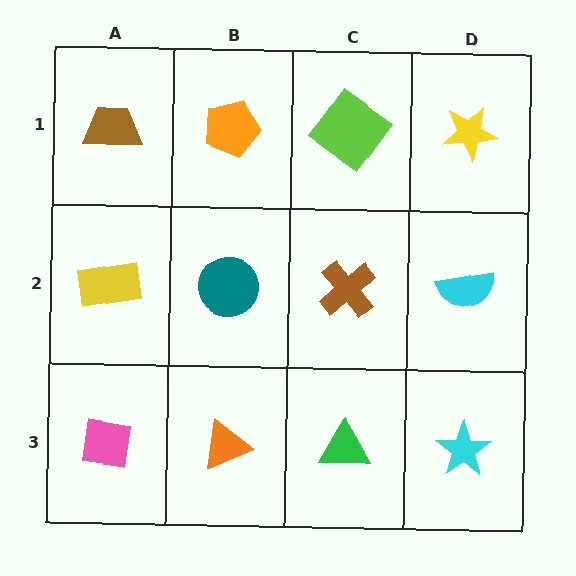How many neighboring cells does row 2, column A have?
3.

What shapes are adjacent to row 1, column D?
A cyan semicircle (row 2, column D), a lime diamond (row 1, column C).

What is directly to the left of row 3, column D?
A green triangle.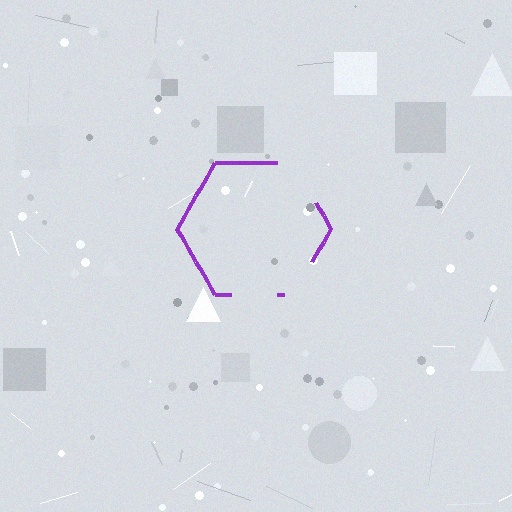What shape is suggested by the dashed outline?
The dashed outline suggests a hexagon.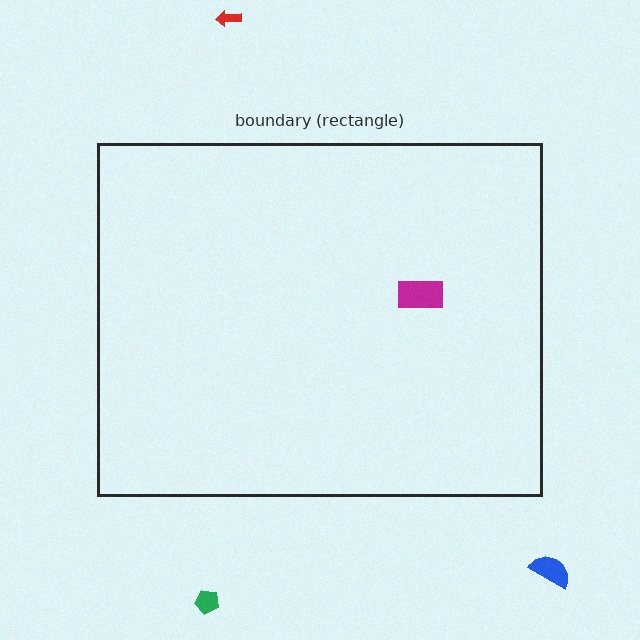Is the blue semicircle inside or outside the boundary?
Outside.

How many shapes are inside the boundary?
1 inside, 3 outside.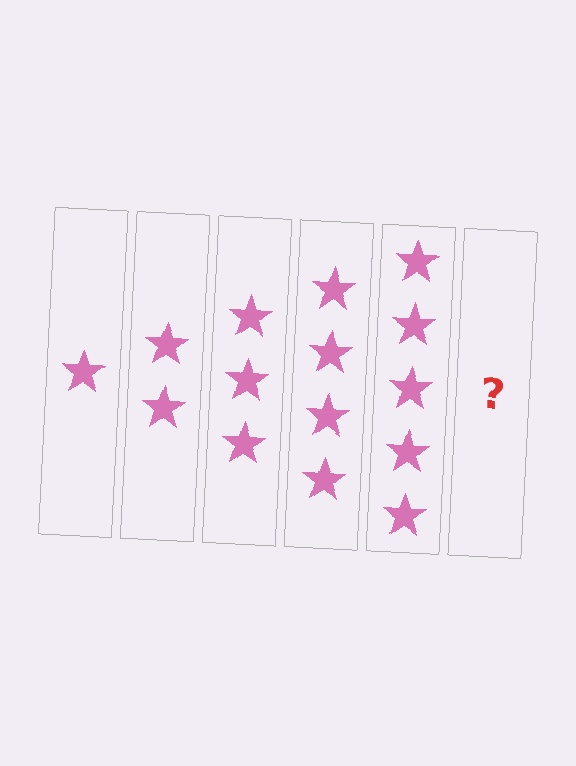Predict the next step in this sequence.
The next step is 6 stars.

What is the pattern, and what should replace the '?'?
The pattern is that each step adds one more star. The '?' should be 6 stars.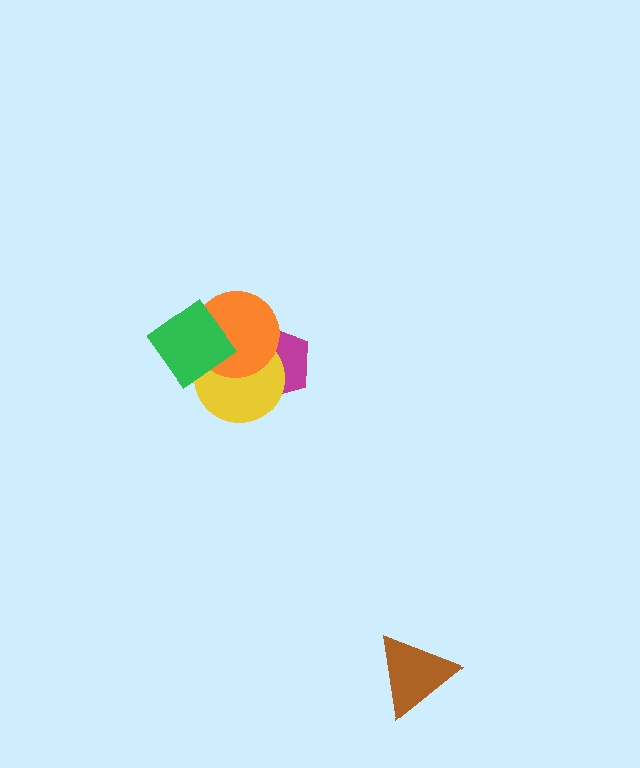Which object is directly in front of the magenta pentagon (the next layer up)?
The yellow circle is directly in front of the magenta pentagon.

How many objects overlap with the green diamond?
2 objects overlap with the green diamond.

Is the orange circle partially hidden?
Yes, it is partially covered by another shape.